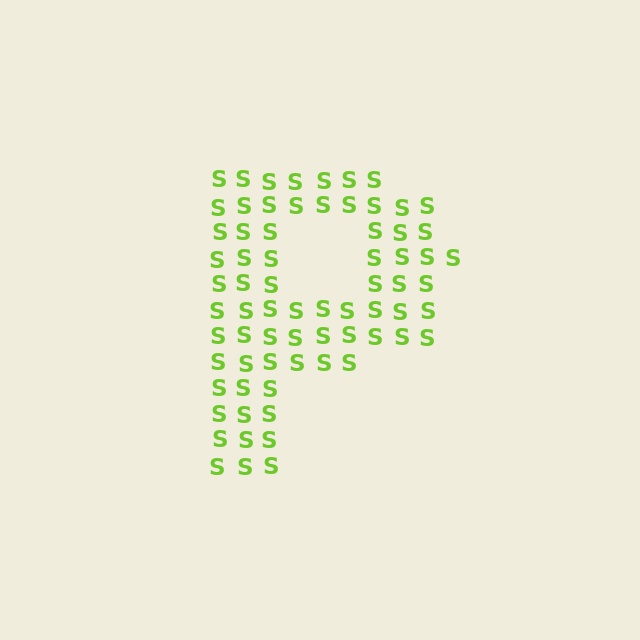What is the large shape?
The large shape is the letter P.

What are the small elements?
The small elements are letter S's.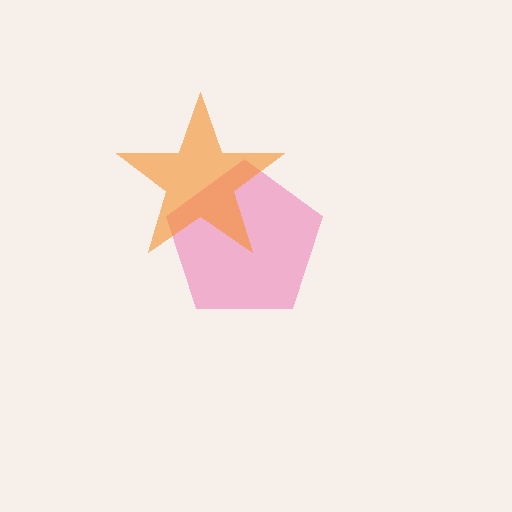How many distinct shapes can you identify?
There are 2 distinct shapes: a pink pentagon, an orange star.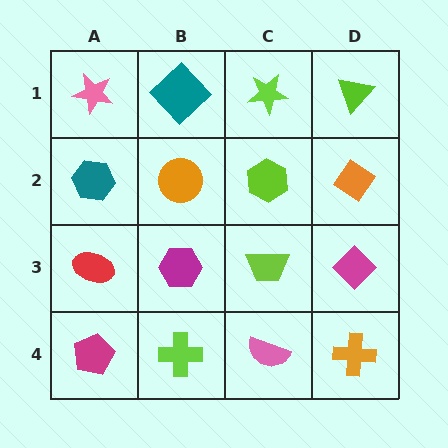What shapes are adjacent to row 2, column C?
A lime star (row 1, column C), a lime trapezoid (row 3, column C), an orange circle (row 2, column B), an orange diamond (row 2, column D).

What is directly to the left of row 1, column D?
A lime star.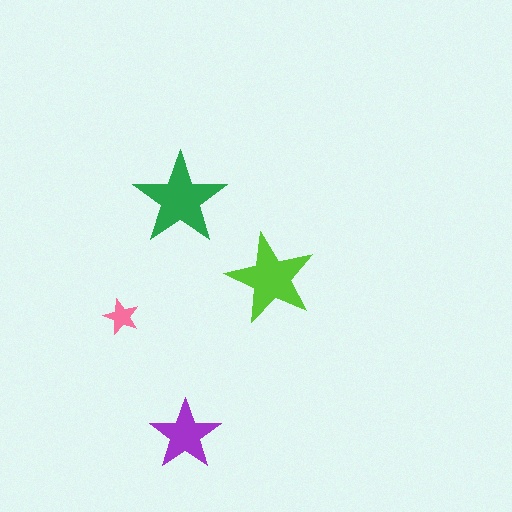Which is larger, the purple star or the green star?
The green one.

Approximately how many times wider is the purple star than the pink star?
About 2 times wider.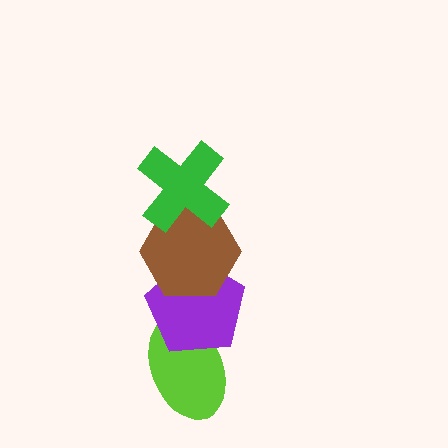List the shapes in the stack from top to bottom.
From top to bottom: the green cross, the brown hexagon, the purple pentagon, the lime ellipse.